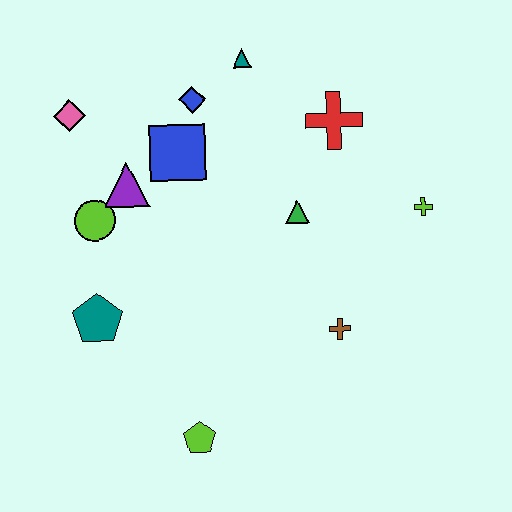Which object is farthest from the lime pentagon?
The teal triangle is farthest from the lime pentagon.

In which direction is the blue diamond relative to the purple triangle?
The blue diamond is above the purple triangle.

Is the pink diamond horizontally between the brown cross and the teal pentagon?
No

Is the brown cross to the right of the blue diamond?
Yes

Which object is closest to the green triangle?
The red cross is closest to the green triangle.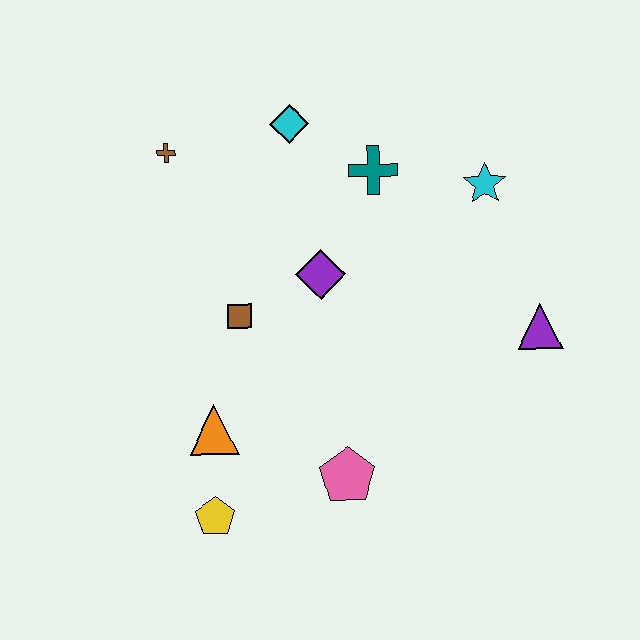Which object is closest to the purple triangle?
The cyan star is closest to the purple triangle.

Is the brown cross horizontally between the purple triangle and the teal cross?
No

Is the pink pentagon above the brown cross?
No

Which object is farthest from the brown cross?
The purple triangle is farthest from the brown cross.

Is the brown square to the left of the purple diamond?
Yes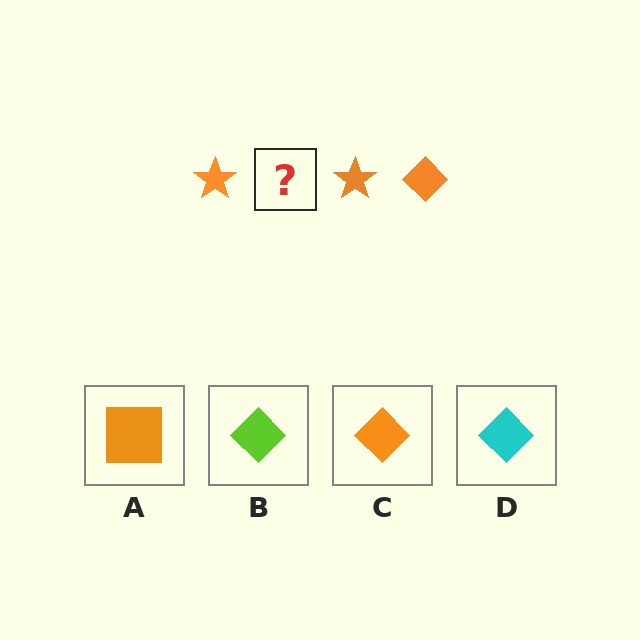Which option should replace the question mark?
Option C.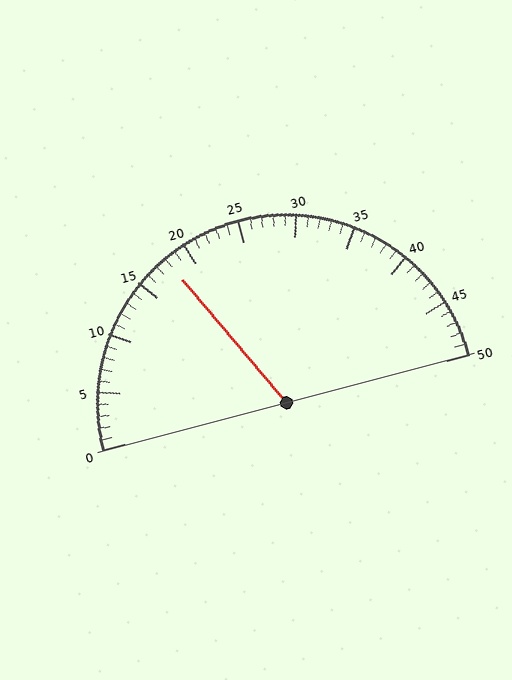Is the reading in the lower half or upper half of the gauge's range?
The reading is in the lower half of the range (0 to 50).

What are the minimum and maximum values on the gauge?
The gauge ranges from 0 to 50.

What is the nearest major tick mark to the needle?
The nearest major tick mark is 20.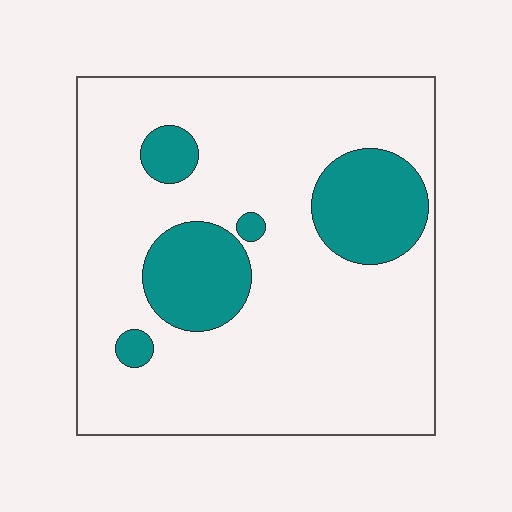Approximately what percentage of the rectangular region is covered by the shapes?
Approximately 20%.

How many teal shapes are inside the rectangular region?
5.